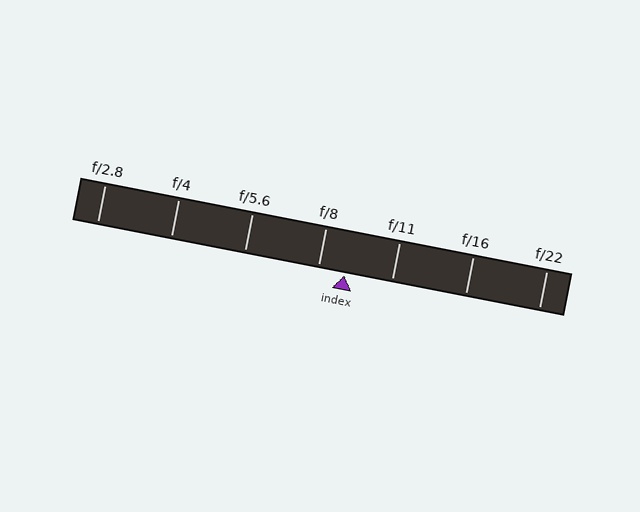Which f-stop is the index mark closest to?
The index mark is closest to f/8.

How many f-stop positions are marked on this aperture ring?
There are 7 f-stop positions marked.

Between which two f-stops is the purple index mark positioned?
The index mark is between f/8 and f/11.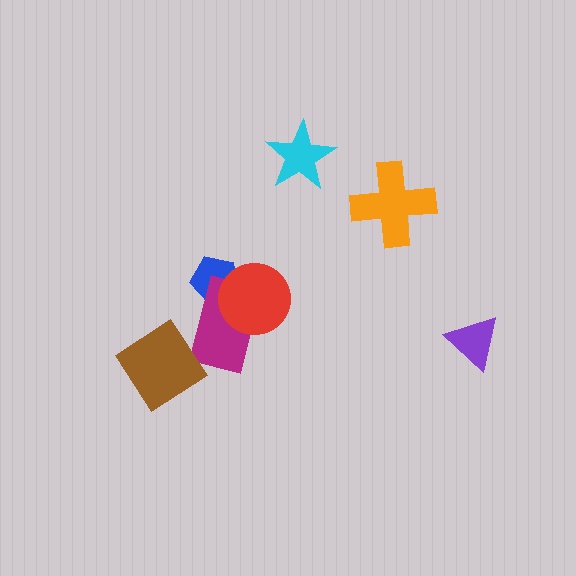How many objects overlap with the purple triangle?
0 objects overlap with the purple triangle.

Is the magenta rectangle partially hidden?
Yes, it is partially covered by another shape.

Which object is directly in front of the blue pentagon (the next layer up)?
The magenta rectangle is directly in front of the blue pentagon.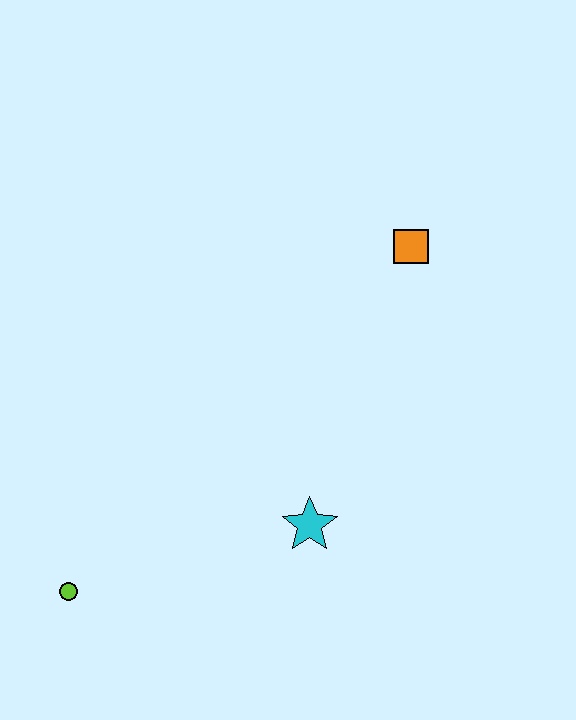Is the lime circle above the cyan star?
No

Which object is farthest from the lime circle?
The orange square is farthest from the lime circle.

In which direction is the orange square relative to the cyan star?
The orange square is above the cyan star.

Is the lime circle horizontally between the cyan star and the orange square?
No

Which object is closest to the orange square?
The cyan star is closest to the orange square.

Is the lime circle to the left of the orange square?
Yes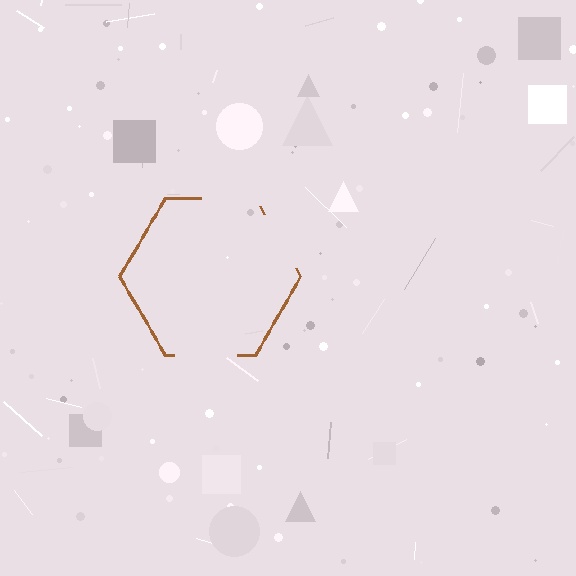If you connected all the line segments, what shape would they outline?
They would outline a hexagon.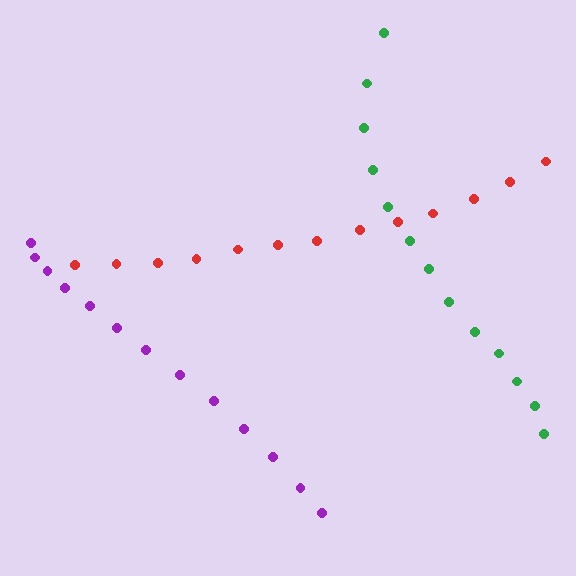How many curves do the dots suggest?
There are 3 distinct paths.